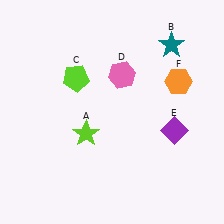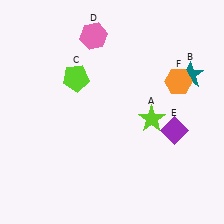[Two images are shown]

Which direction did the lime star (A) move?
The lime star (A) moved right.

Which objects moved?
The objects that moved are: the lime star (A), the teal star (B), the pink hexagon (D).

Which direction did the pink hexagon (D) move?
The pink hexagon (D) moved up.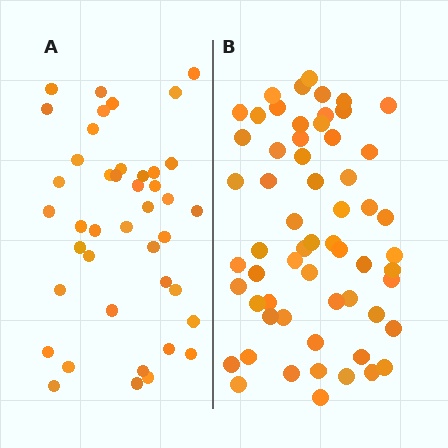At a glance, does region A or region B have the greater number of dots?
Region B (the right region) has more dots.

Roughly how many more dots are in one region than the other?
Region B has approximately 20 more dots than region A.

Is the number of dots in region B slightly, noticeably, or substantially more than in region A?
Region B has noticeably more, but not dramatically so. The ratio is roughly 1.4 to 1.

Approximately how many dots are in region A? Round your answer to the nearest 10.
About 40 dots. (The exact count is 42, which rounds to 40.)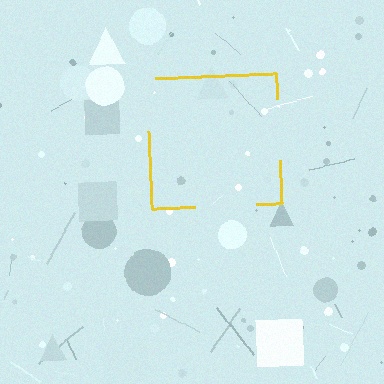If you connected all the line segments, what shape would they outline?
They would outline a square.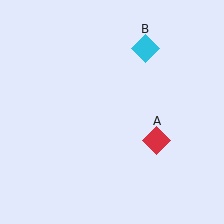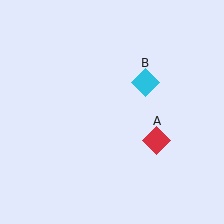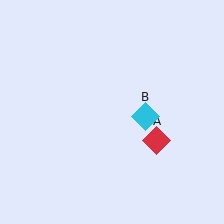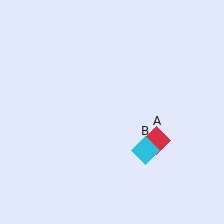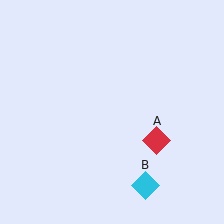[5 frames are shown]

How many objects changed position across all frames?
1 object changed position: cyan diamond (object B).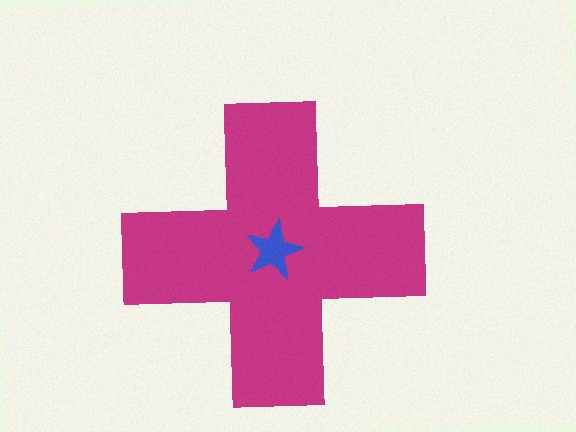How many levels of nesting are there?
2.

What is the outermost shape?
The magenta cross.